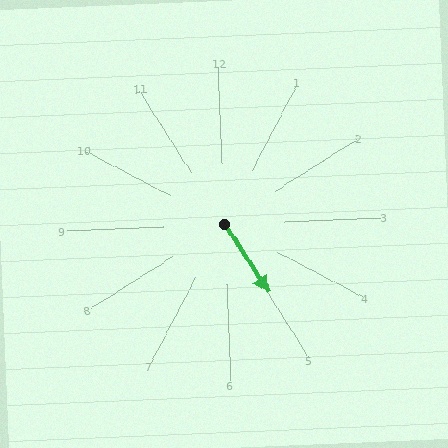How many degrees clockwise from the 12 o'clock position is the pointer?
Approximately 149 degrees.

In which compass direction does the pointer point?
Southeast.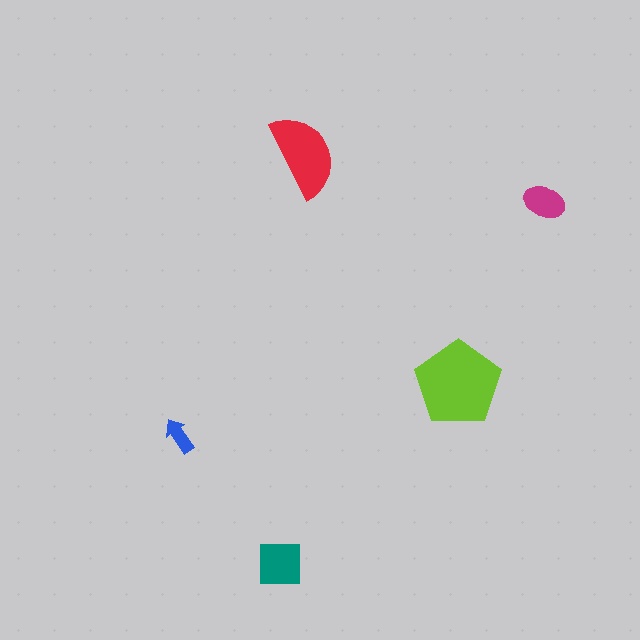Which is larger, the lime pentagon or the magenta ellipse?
The lime pentagon.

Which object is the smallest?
The blue arrow.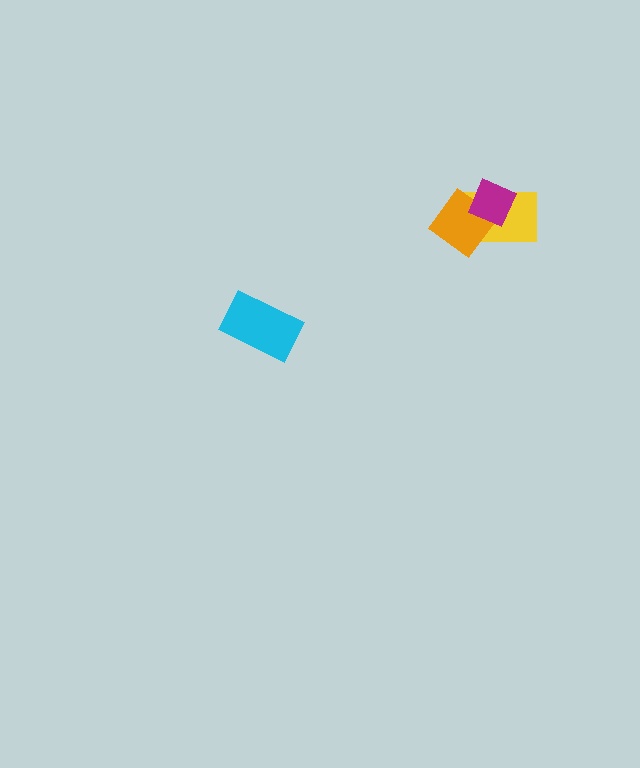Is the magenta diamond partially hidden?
No, no other shape covers it.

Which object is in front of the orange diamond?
The magenta diamond is in front of the orange diamond.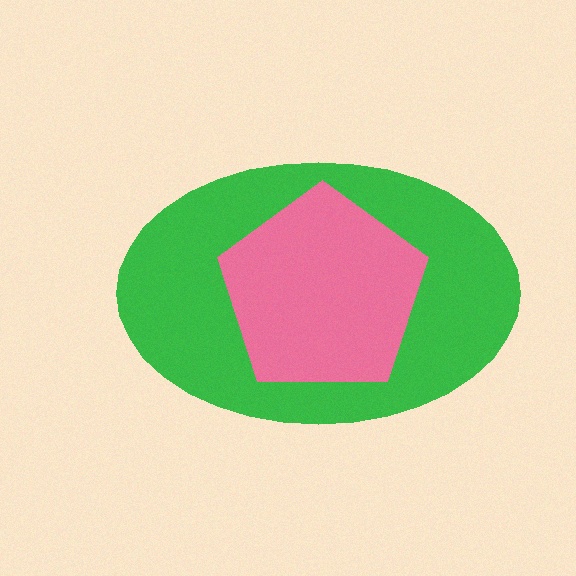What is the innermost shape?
The pink pentagon.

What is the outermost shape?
The green ellipse.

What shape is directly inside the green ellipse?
The pink pentagon.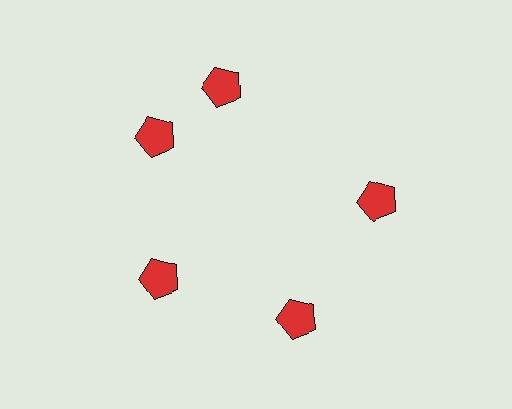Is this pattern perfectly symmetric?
No. The 5 red pentagons are arranged in a ring, but one element near the 1 o'clock position is rotated out of alignment along the ring, breaking the 5-fold rotational symmetry.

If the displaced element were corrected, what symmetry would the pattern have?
It would have 5-fold rotational symmetry — the pattern would map onto itself every 72 degrees.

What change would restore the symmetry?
The symmetry would be restored by rotating it back into even spacing with its neighbors so that all 5 pentagons sit at equal angles and equal distance from the center.